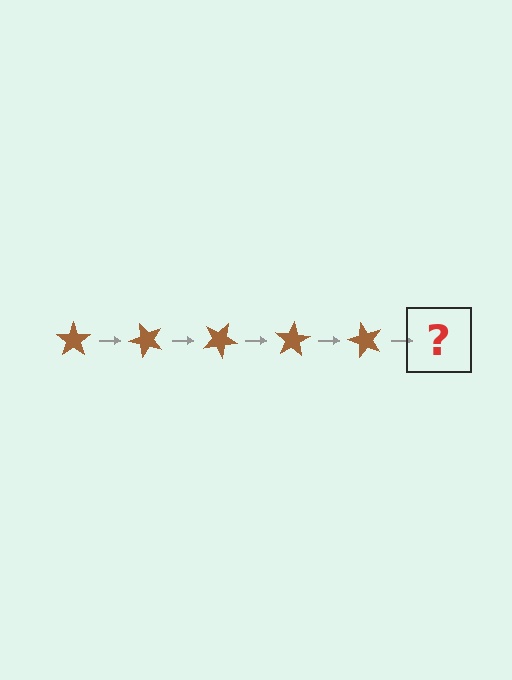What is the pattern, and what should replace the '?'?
The pattern is that the star rotates 50 degrees each step. The '?' should be a brown star rotated 250 degrees.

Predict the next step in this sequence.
The next step is a brown star rotated 250 degrees.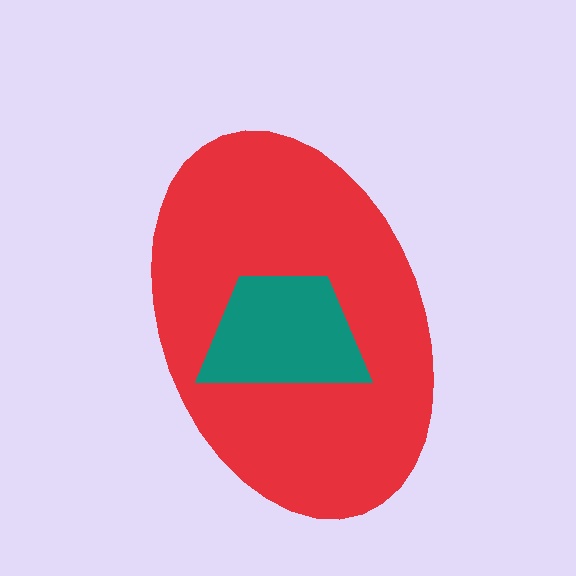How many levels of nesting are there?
2.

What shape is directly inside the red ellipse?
The teal trapezoid.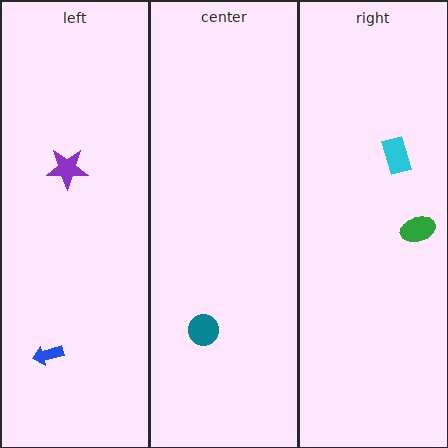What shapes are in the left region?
The blue arrow, the purple star.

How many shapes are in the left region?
2.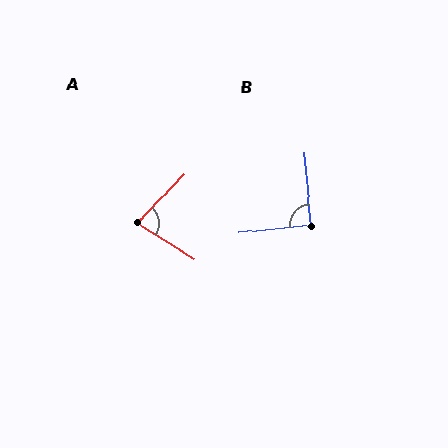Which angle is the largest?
B, at approximately 91 degrees.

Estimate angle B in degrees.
Approximately 91 degrees.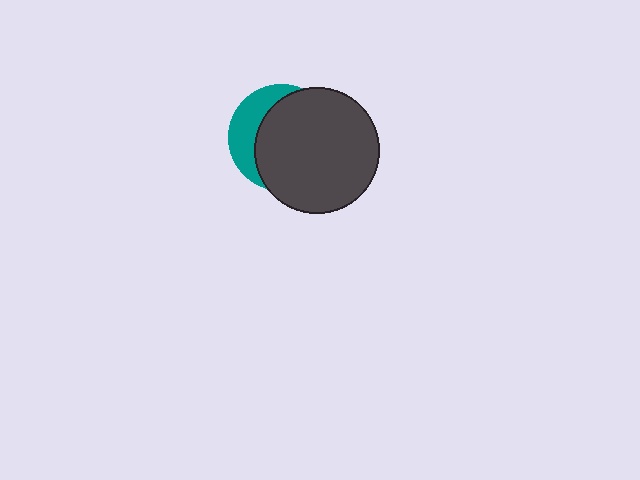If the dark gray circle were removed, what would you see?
You would see the complete teal circle.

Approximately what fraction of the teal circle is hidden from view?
Roughly 70% of the teal circle is hidden behind the dark gray circle.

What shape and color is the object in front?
The object in front is a dark gray circle.